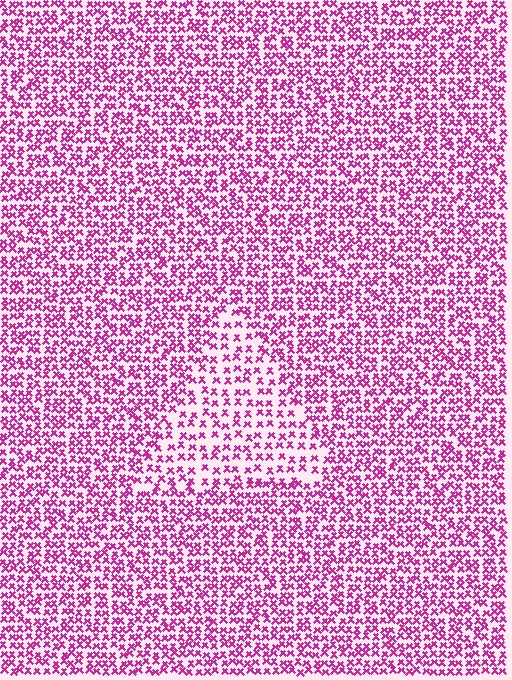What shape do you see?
I see a triangle.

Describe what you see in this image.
The image contains small magenta elements arranged at two different densities. A triangle-shaped region is visible where the elements are less densely packed than the surrounding area.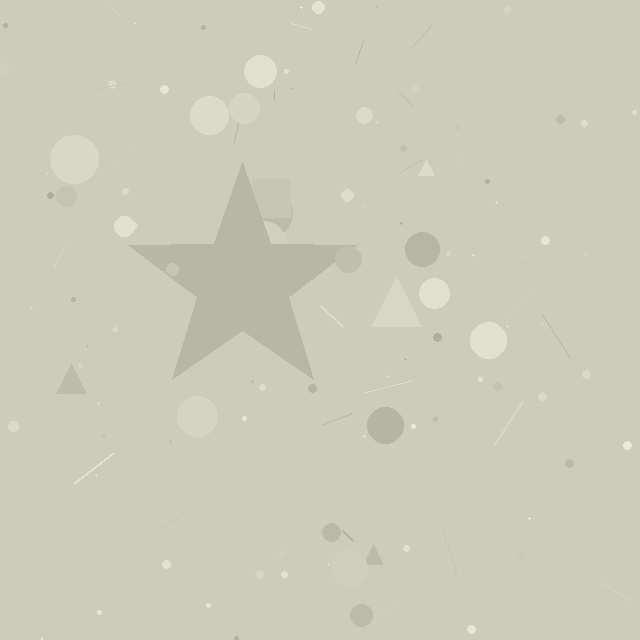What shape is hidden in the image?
A star is hidden in the image.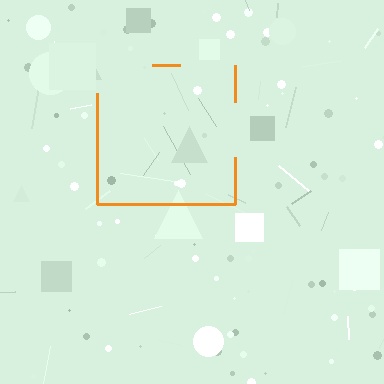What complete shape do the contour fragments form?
The contour fragments form a square.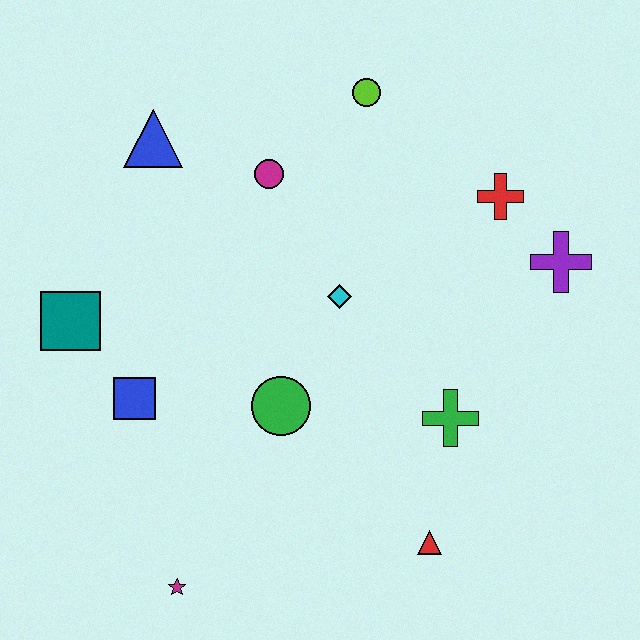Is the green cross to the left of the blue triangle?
No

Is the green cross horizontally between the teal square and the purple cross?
Yes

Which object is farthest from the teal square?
The purple cross is farthest from the teal square.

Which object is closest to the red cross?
The purple cross is closest to the red cross.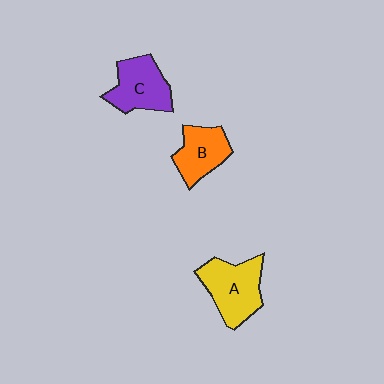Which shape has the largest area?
Shape A (yellow).